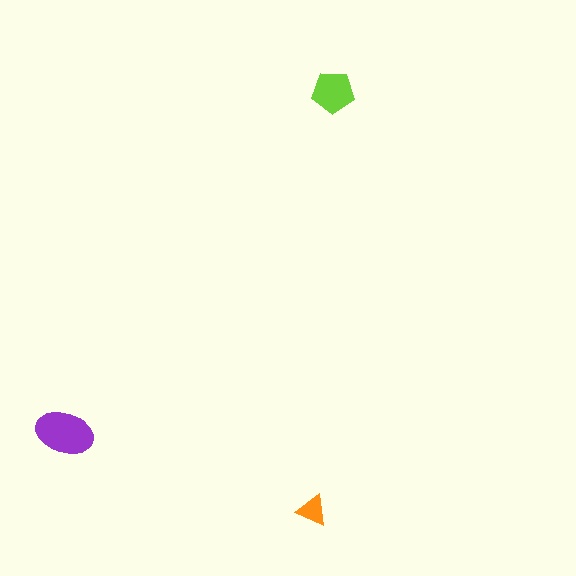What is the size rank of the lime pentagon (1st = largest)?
2nd.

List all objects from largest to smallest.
The purple ellipse, the lime pentagon, the orange triangle.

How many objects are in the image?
There are 3 objects in the image.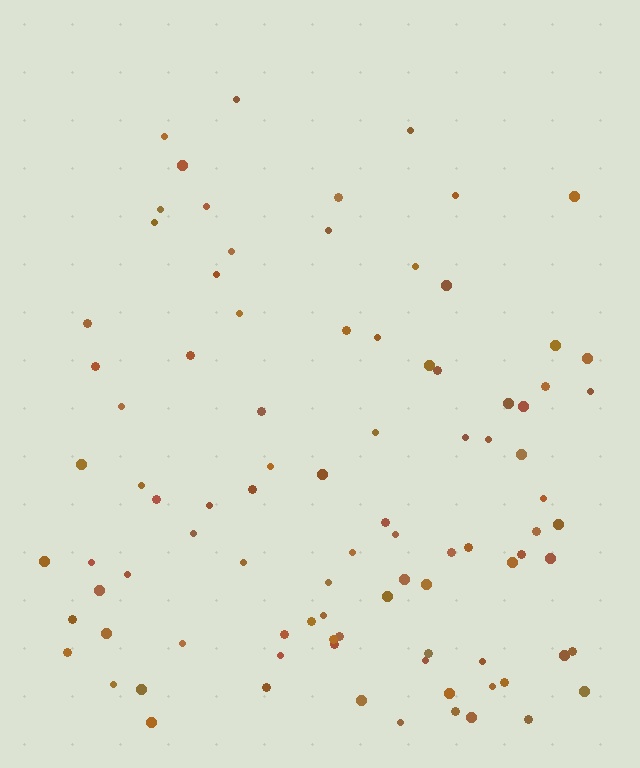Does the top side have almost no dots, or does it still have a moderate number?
Still a moderate number, just noticeably fewer than the bottom.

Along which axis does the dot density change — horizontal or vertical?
Vertical.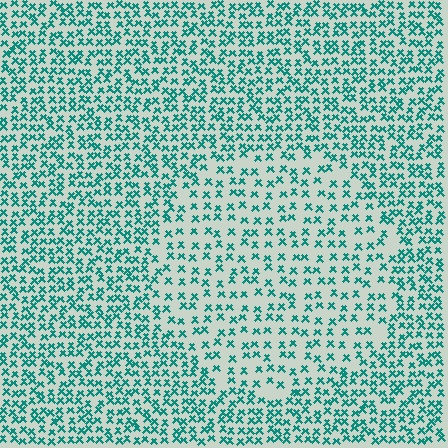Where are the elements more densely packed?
The elements are more densely packed outside the circle boundary.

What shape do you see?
I see a circle.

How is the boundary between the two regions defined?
The boundary is defined by a change in element density (approximately 1.8x ratio). All elements are the same color, size, and shape.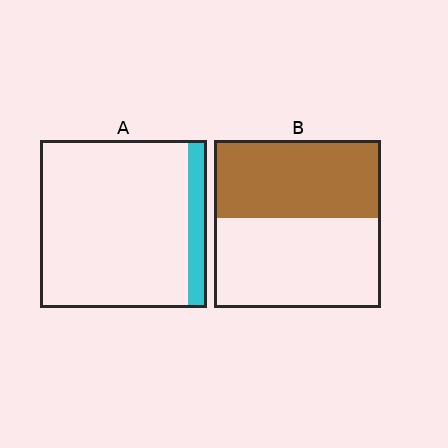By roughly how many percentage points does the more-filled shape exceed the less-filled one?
By roughly 35 percentage points (B over A).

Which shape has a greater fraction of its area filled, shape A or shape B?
Shape B.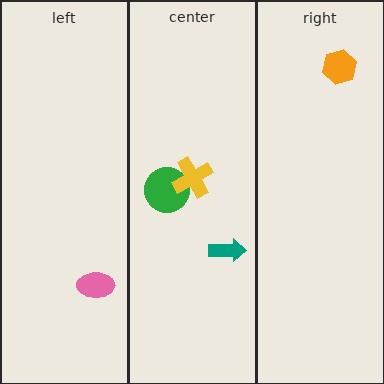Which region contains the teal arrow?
The center region.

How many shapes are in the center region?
3.